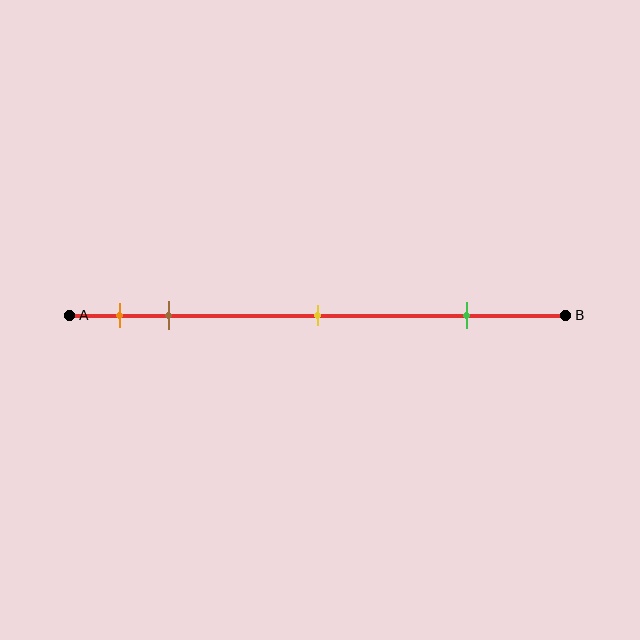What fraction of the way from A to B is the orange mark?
The orange mark is approximately 10% (0.1) of the way from A to B.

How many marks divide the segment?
There are 4 marks dividing the segment.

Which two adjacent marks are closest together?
The orange and brown marks are the closest adjacent pair.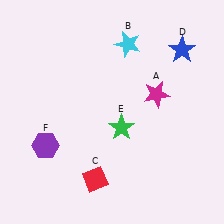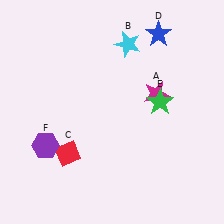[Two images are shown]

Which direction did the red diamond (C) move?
The red diamond (C) moved left.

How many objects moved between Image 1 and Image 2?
3 objects moved between the two images.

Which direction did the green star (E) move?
The green star (E) moved right.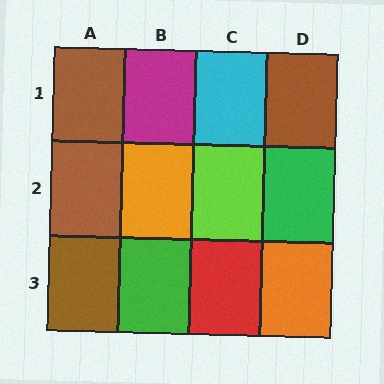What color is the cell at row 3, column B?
Green.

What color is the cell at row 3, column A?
Brown.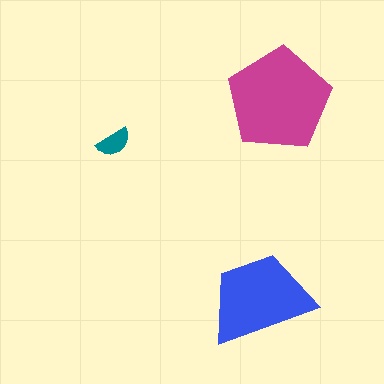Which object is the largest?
The magenta pentagon.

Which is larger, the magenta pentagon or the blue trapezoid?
The magenta pentagon.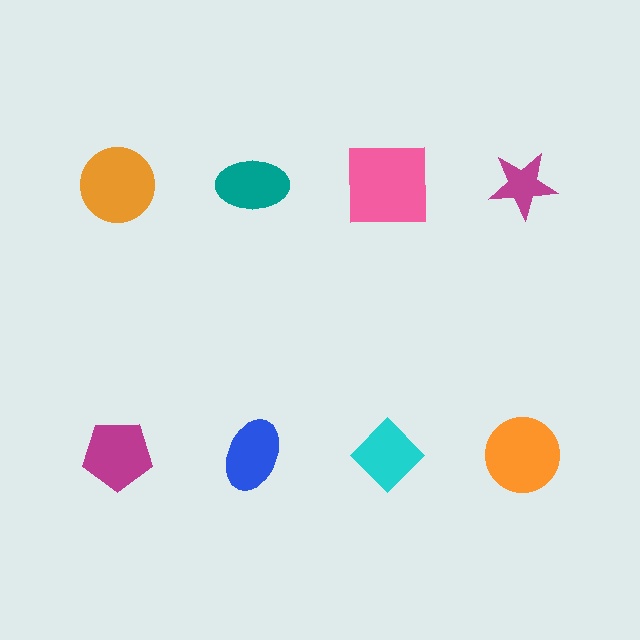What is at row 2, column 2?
A blue ellipse.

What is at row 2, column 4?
An orange circle.